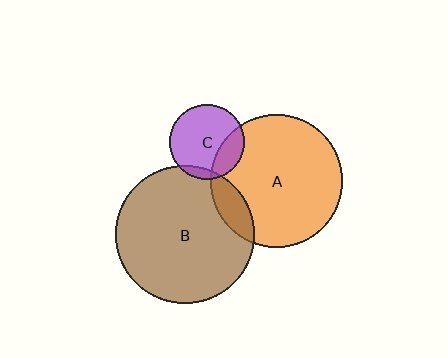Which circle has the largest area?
Circle B (brown).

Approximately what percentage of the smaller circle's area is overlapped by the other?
Approximately 10%.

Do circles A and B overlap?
Yes.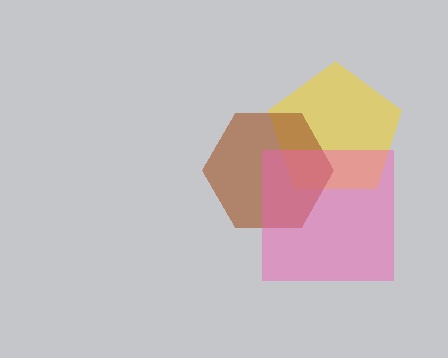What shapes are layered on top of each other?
The layered shapes are: a yellow pentagon, a brown hexagon, a pink square.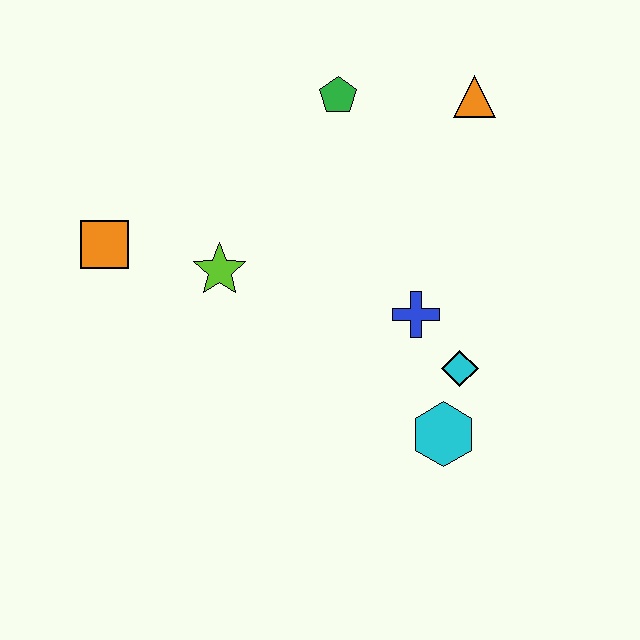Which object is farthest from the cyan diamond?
The orange square is farthest from the cyan diamond.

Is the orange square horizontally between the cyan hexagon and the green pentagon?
No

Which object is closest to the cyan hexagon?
The cyan diamond is closest to the cyan hexagon.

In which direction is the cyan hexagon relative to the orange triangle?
The cyan hexagon is below the orange triangle.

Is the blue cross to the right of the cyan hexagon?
No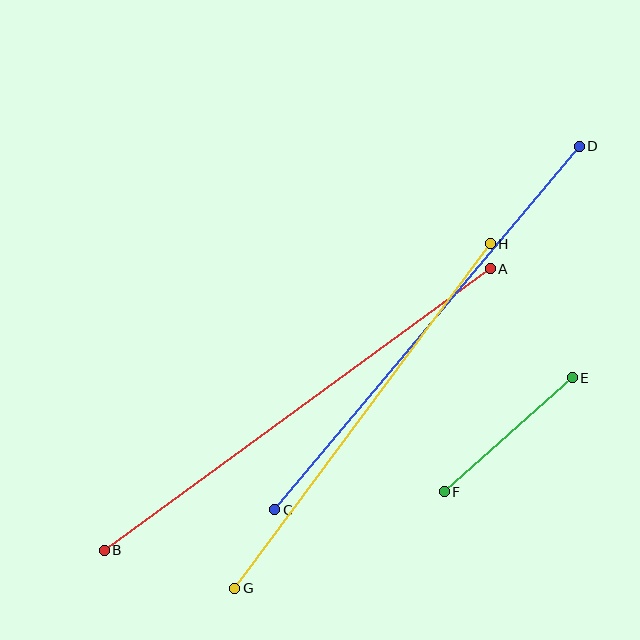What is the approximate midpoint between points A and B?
The midpoint is at approximately (297, 410) pixels.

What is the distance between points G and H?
The distance is approximately 429 pixels.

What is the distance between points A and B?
The distance is approximately 478 pixels.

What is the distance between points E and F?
The distance is approximately 171 pixels.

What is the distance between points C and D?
The distance is approximately 474 pixels.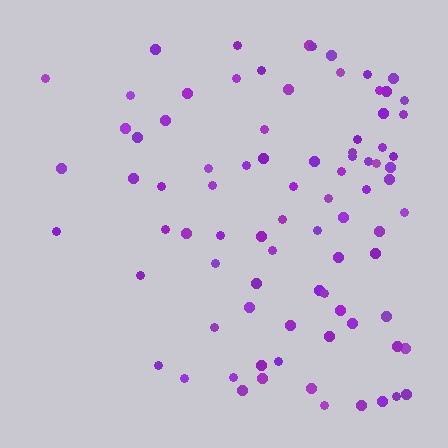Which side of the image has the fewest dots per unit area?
The left.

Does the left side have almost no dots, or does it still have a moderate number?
Still a moderate number, just noticeably fewer than the right.